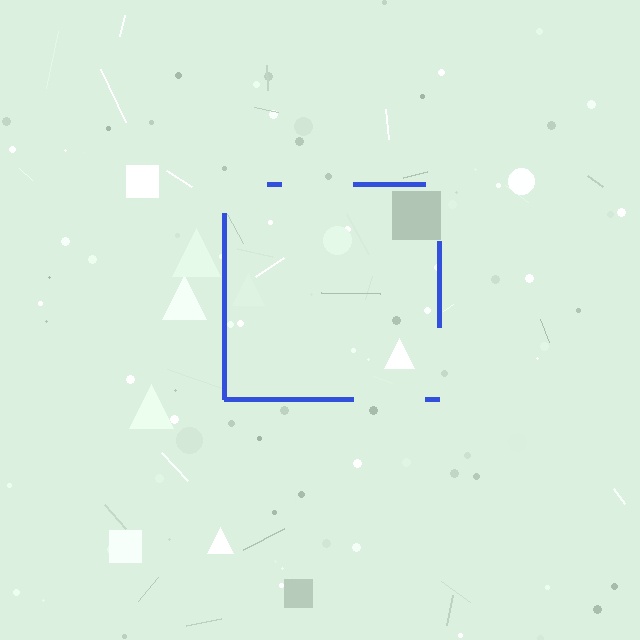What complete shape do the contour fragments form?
The contour fragments form a square.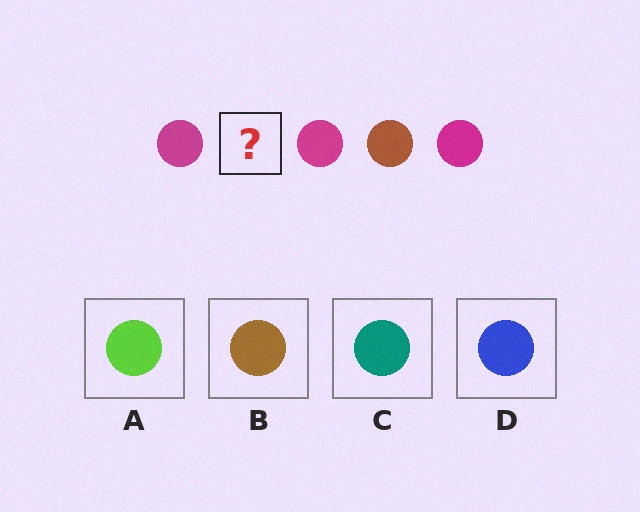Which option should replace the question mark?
Option B.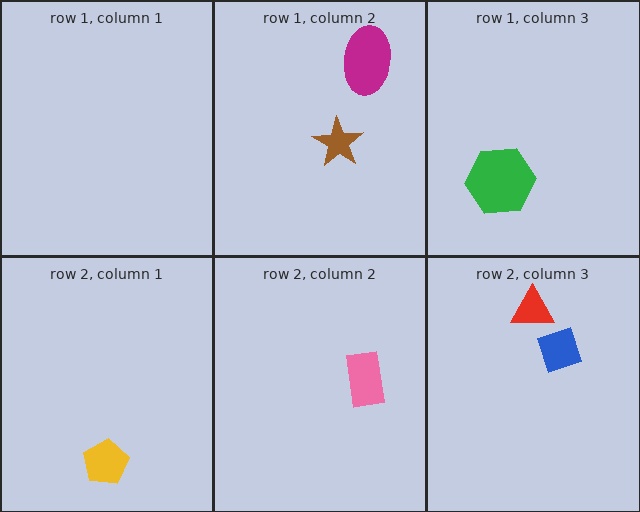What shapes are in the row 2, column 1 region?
The yellow pentagon.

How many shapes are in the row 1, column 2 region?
2.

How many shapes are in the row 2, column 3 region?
2.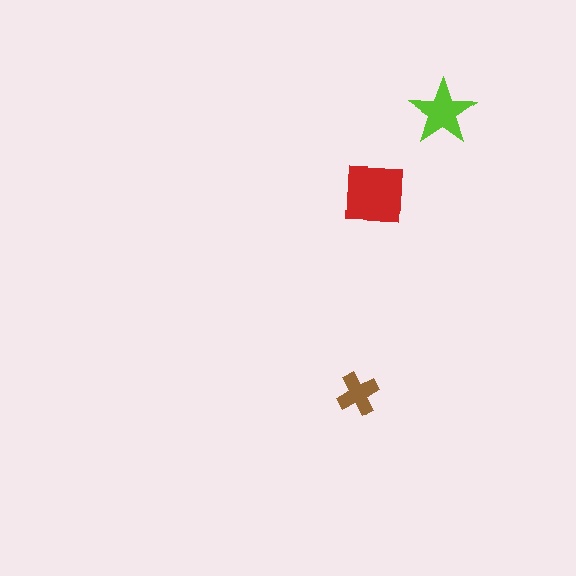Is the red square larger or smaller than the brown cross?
Larger.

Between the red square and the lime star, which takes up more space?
The red square.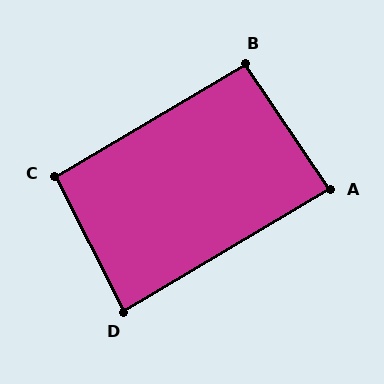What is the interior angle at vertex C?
Approximately 94 degrees (approximately right).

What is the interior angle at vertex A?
Approximately 86 degrees (approximately right).